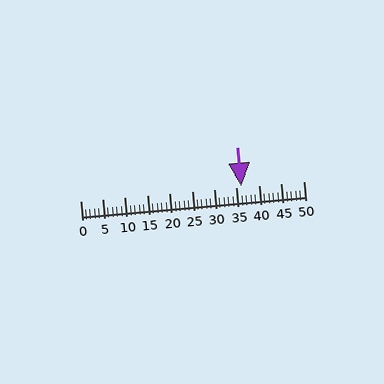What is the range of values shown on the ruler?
The ruler shows values from 0 to 50.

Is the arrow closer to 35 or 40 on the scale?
The arrow is closer to 35.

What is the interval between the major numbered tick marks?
The major tick marks are spaced 5 units apart.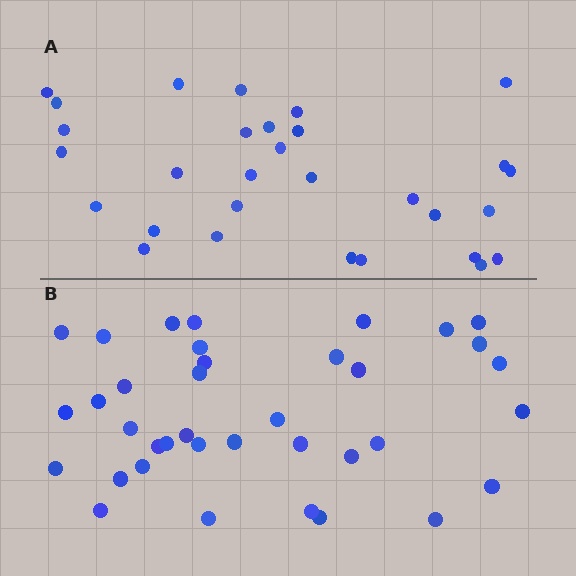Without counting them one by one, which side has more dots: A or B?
Region B (the bottom region) has more dots.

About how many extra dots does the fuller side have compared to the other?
Region B has roughly 8 or so more dots than region A.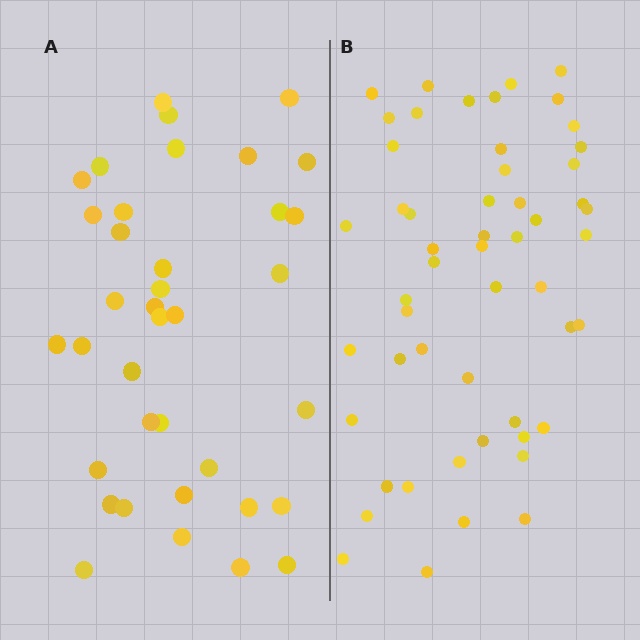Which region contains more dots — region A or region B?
Region B (the right region) has more dots.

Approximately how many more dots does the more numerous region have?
Region B has approximately 15 more dots than region A.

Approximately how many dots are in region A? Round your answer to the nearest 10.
About 40 dots. (The exact count is 37, which rounds to 40.)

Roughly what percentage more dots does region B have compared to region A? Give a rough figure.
About 45% more.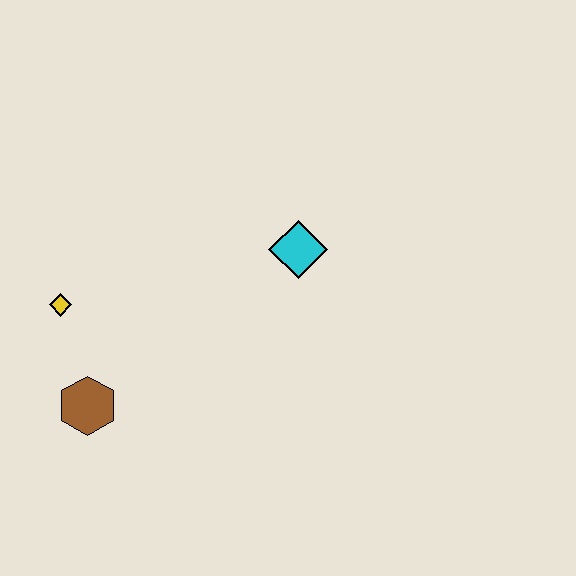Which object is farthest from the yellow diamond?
The cyan diamond is farthest from the yellow diamond.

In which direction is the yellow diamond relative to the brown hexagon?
The yellow diamond is above the brown hexagon.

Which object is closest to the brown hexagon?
The yellow diamond is closest to the brown hexagon.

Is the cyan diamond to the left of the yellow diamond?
No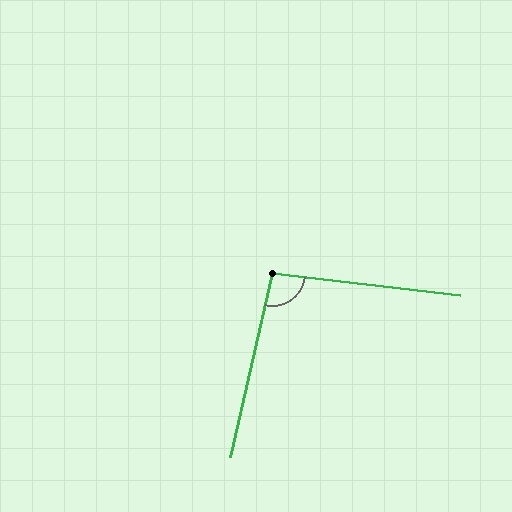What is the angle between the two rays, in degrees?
Approximately 96 degrees.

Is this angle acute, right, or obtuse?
It is obtuse.